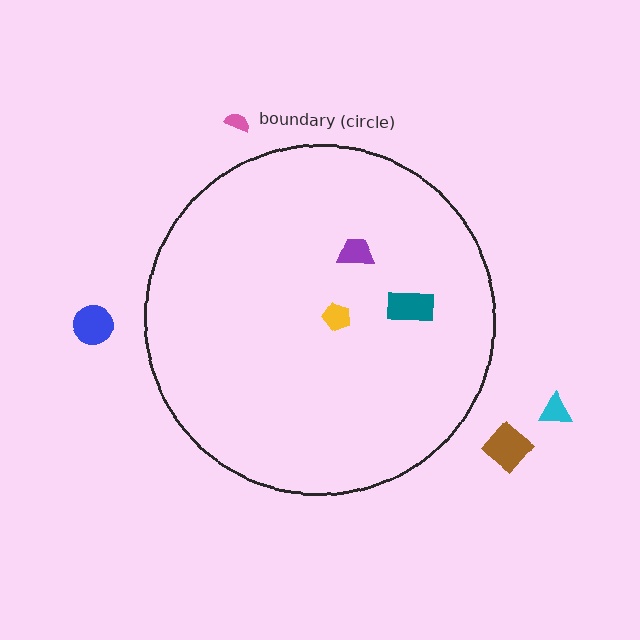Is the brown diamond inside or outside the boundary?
Outside.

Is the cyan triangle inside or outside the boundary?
Outside.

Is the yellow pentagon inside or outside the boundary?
Inside.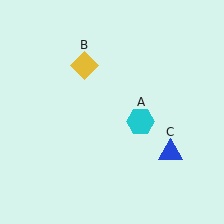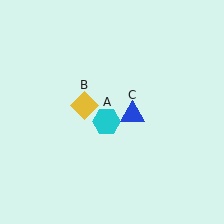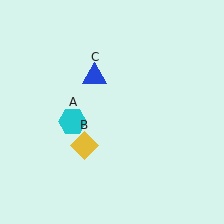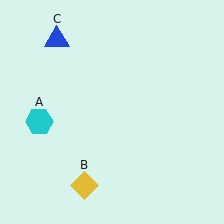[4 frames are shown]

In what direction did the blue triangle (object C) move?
The blue triangle (object C) moved up and to the left.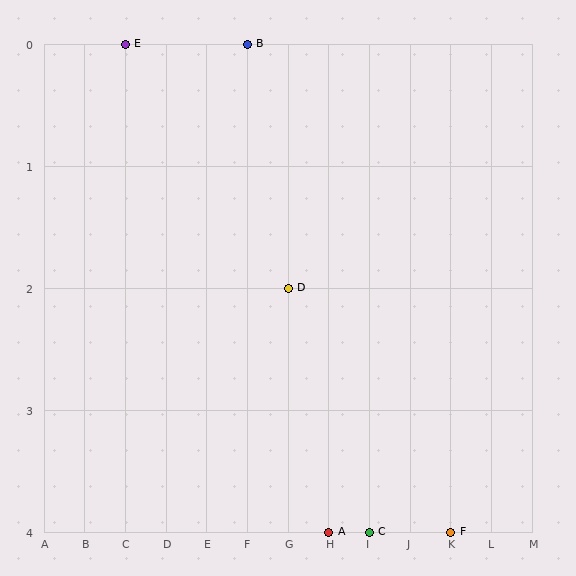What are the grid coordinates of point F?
Point F is at grid coordinates (K, 4).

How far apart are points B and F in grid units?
Points B and F are 5 columns and 4 rows apart (about 6.4 grid units diagonally).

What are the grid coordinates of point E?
Point E is at grid coordinates (C, 0).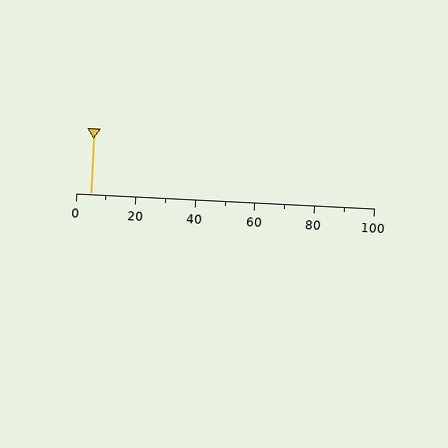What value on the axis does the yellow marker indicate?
The marker indicates approximately 5.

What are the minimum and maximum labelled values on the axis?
The axis runs from 0 to 100.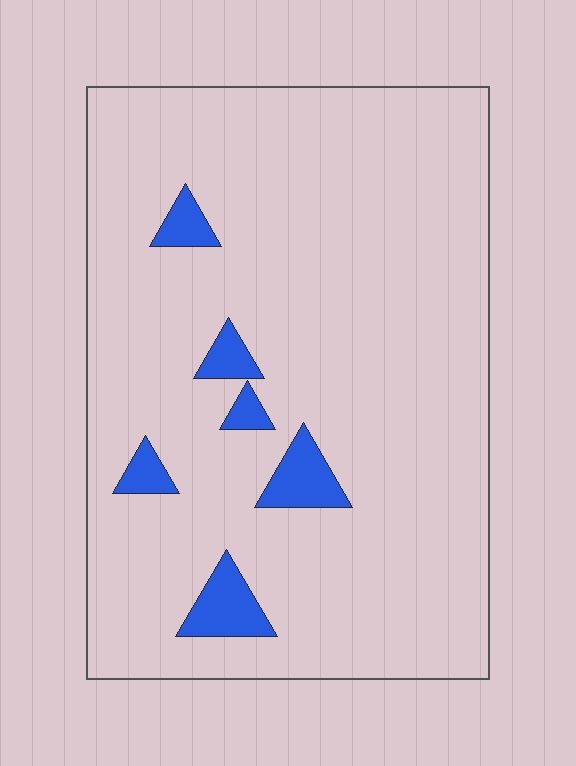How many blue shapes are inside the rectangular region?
6.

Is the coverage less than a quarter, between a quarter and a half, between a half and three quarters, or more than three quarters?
Less than a quarter.